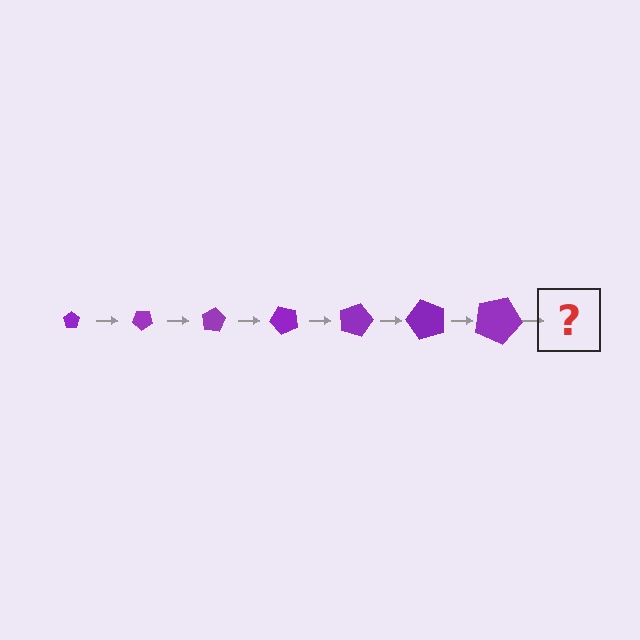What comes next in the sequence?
The next element should be a pentagon, larger than the previous one and rotated 280 degrees from the start.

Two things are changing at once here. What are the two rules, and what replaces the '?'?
The two rules are that the pentagon grows larger each step and it rotates 40 degrees each step. The '?' should be a pentagon, larger than the previous one and rotated 280 degrees from the start.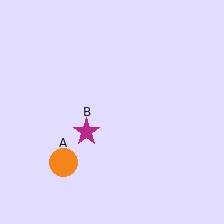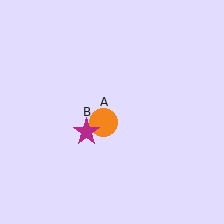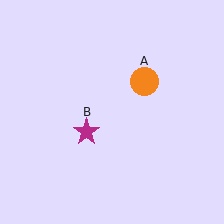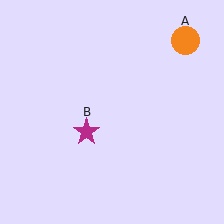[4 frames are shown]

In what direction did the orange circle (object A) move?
The orange circle (object A) moved up and to the right.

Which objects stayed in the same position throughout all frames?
Magenta star (object B) remained stationary.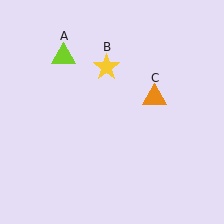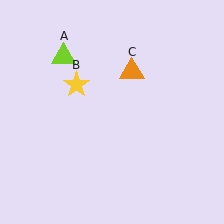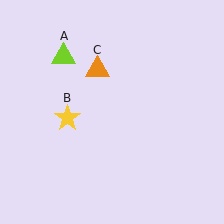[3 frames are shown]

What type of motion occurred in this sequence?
The yellow star (object B), orange triangle (object C) rotated counterclockwise around the center of the scene.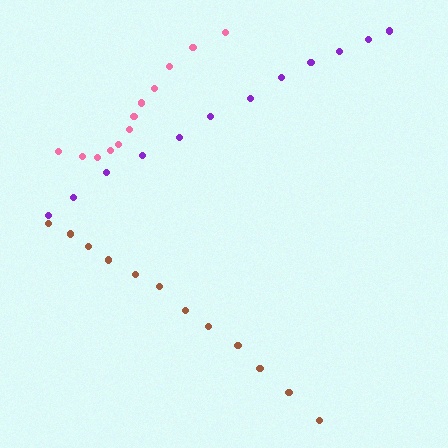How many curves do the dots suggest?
There are 3 distinct paths.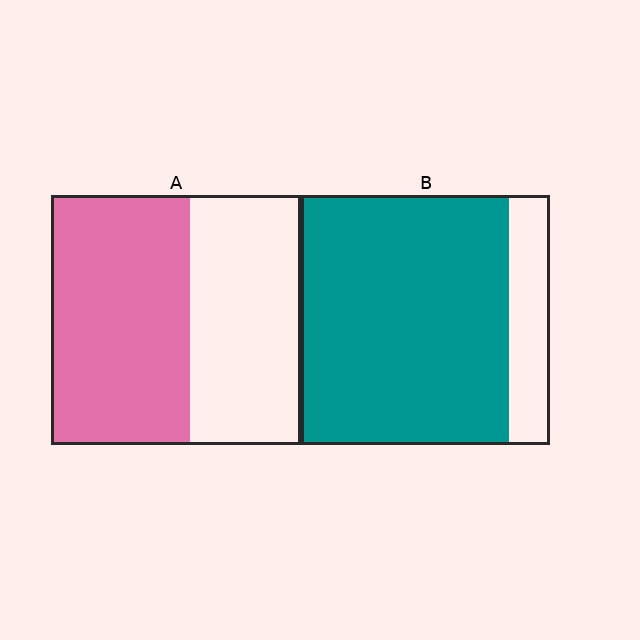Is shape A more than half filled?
Yes.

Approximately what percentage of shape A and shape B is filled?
A is approximately 55% and B is approximately 85%.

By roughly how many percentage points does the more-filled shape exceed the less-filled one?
By roughly 30 percentage points (B over A).